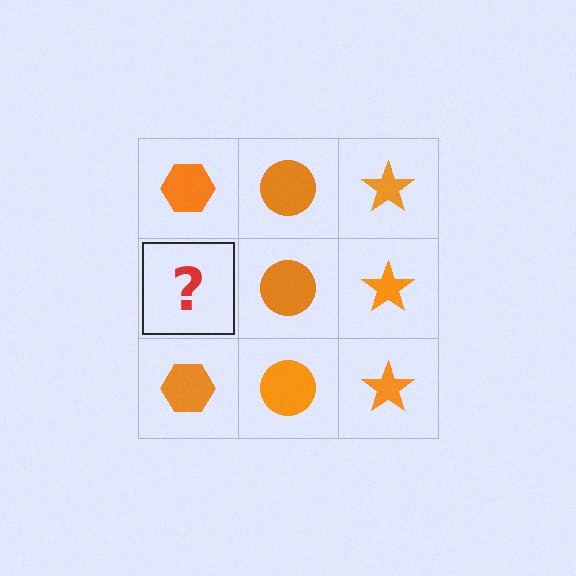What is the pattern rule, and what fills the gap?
The rule is that each column has a consistent shape. The gap should be filled with an orange hexagon.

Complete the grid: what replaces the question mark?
The question mark should be replaced with an orange hexagon.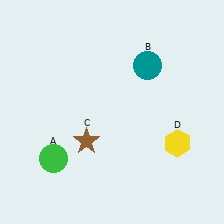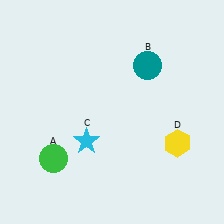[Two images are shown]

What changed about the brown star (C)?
In Image 1, C is brown. In Image 2, it changed to cyan.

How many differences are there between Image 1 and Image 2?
There is 1 difference between the two images.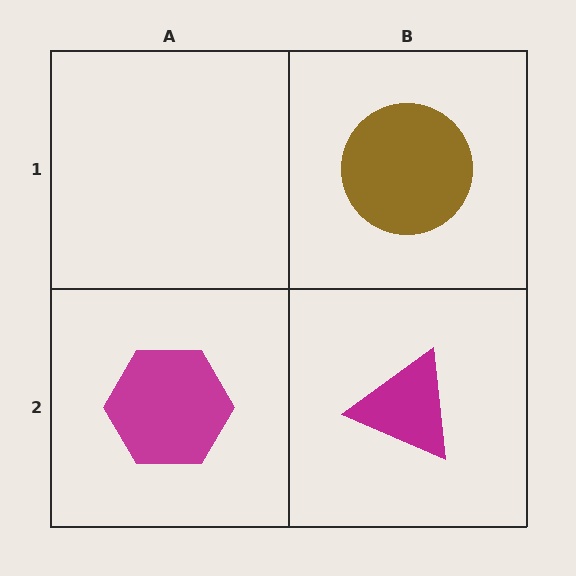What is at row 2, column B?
A magenta triangle.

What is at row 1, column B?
A brown circle.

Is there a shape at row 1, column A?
No, that cell is empty.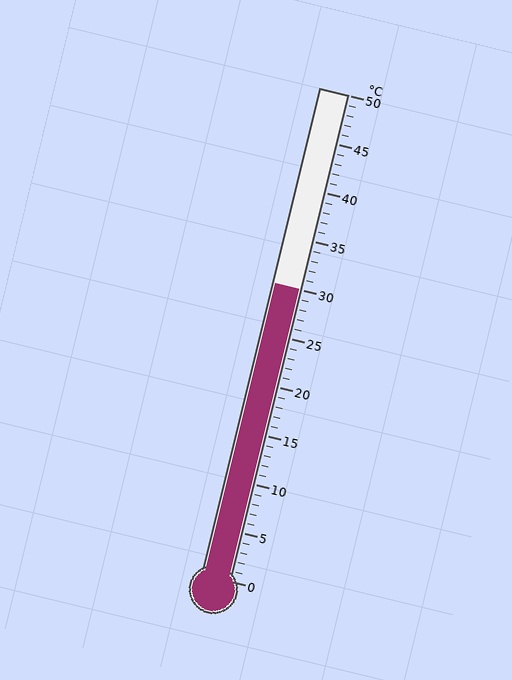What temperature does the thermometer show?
The thermometer shows approximately 30°C.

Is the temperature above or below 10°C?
The temperature is above 10°C.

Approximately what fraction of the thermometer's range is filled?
The thermometer is filled to approximately 60% of its range.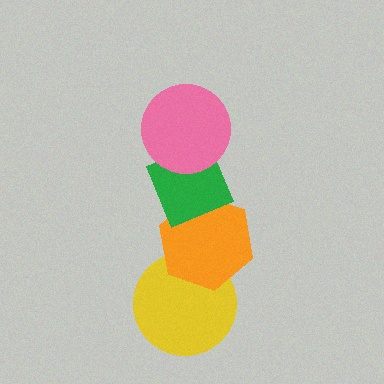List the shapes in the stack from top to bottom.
From top to bottom: the pink circle, the green diamond, the orange hexagon, the yellow circle.